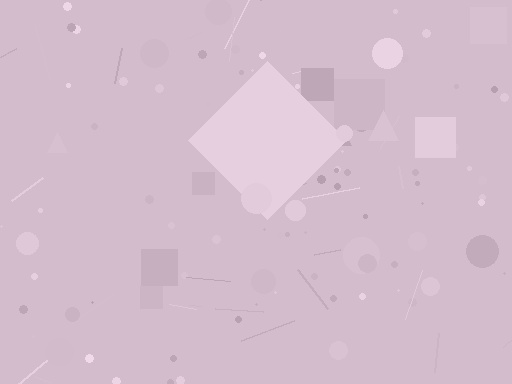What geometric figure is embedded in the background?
A diamond is embedded in the background.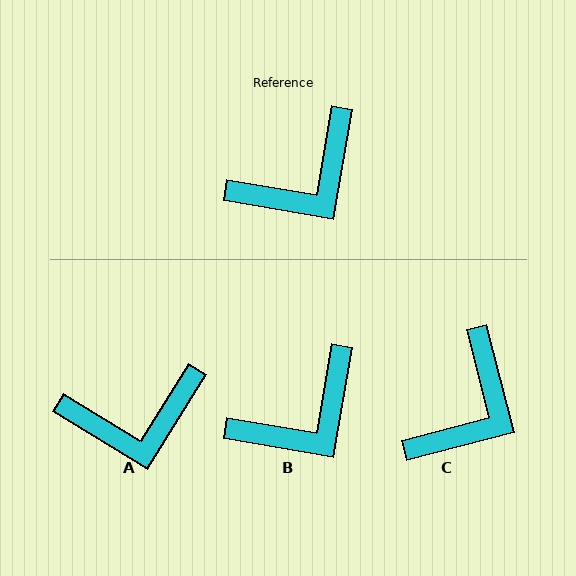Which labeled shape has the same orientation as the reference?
B.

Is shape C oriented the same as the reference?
No, it is off by about 25 degrees.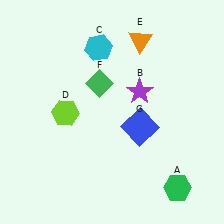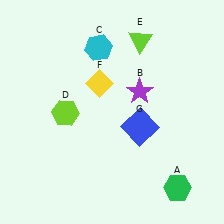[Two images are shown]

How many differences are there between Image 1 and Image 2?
There are 2 differences between the two images.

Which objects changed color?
E changed from orange to lime. F changed from green to yellow.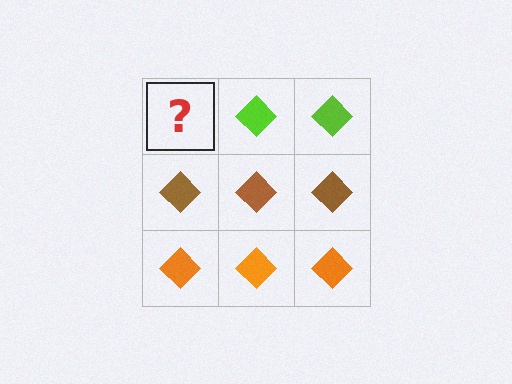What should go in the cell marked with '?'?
The missing cell should contain a lime diamond.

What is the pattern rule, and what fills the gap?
The rule is that each row has a consistent color. The gap should be filled with a lime diamond.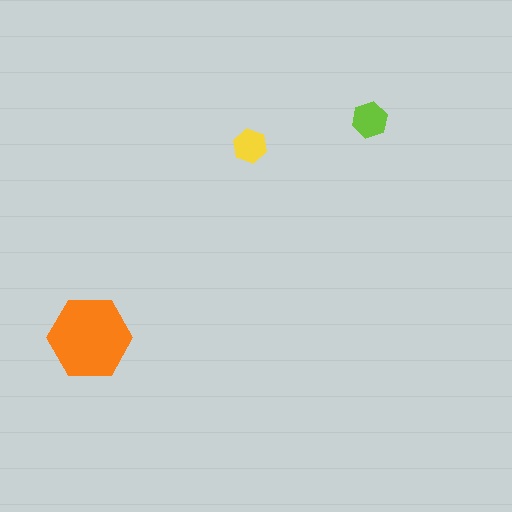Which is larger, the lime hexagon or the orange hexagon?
The orange one.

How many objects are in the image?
There are 3 objects in the image.